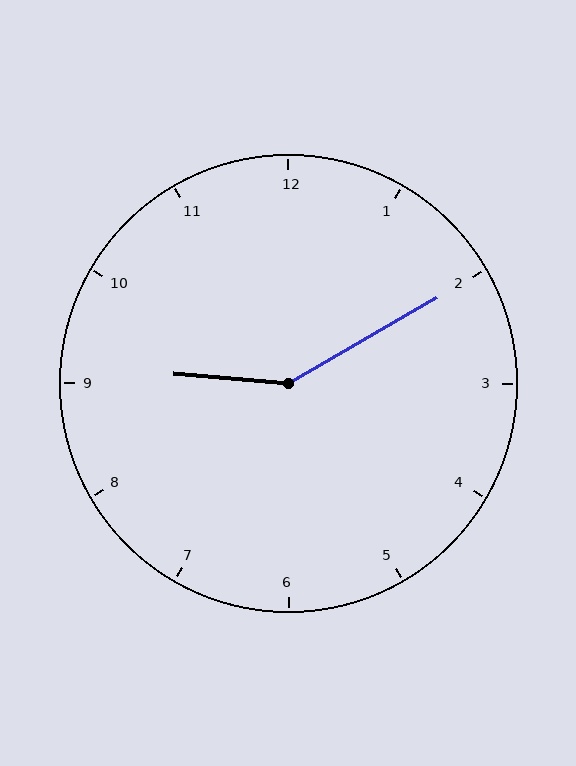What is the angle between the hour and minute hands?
Approximately 145 degrees.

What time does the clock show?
9:10.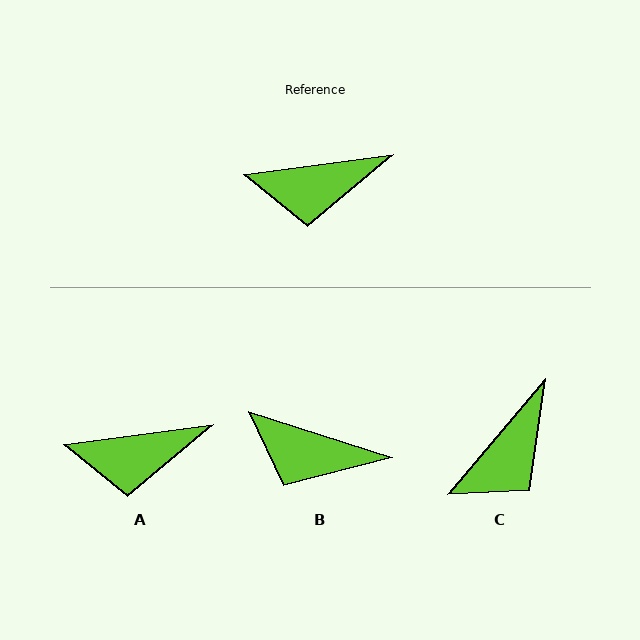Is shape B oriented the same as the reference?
No, it is off by about 26 degrees.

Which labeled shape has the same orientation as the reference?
A.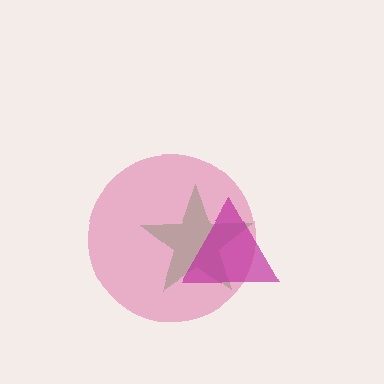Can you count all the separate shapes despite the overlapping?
Yes, there are 3 separate shapes.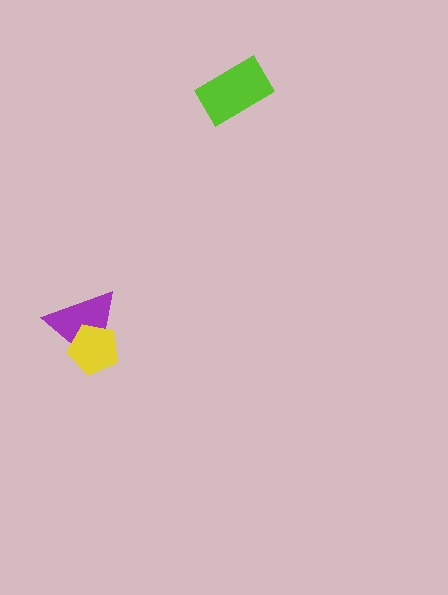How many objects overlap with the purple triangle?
1 object overlaps with the purple triangle.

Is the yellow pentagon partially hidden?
No, no other shape covers it.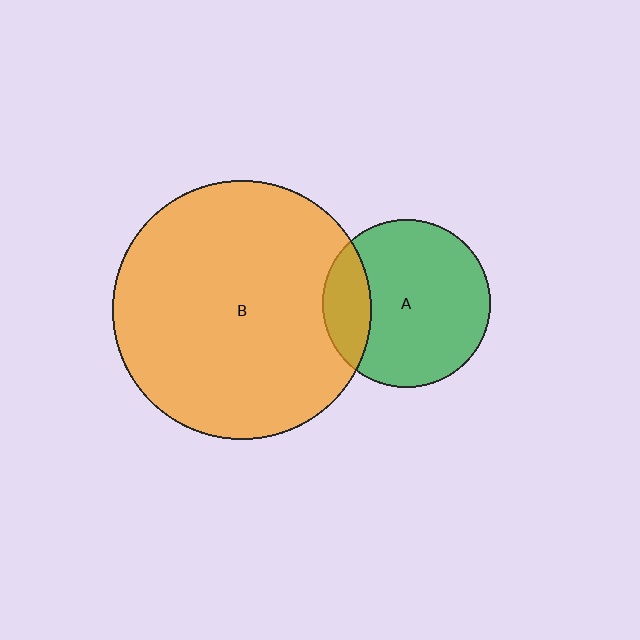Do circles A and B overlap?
Yes.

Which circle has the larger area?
Circle B (orange).